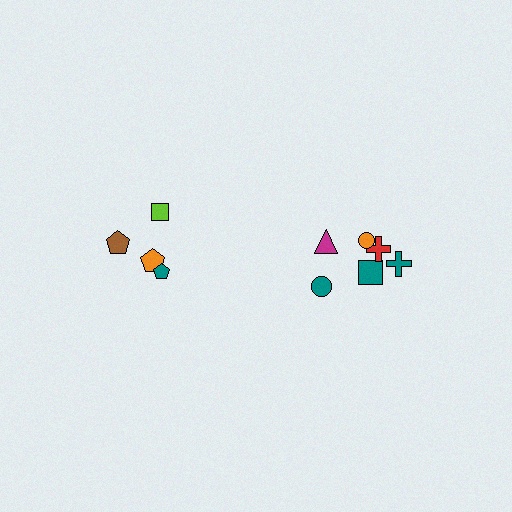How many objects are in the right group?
There are 6 objects.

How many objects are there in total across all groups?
There are 10 objects.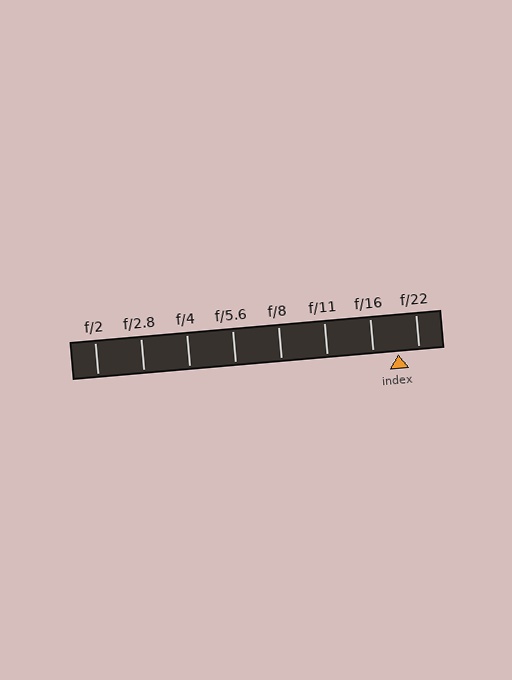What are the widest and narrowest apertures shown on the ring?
The widest aperture shown is f/2 and the narrowest is f/22.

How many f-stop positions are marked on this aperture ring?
There are 8 f-stop positions marked.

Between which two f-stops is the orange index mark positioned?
The index mark is between f/16 and f/22.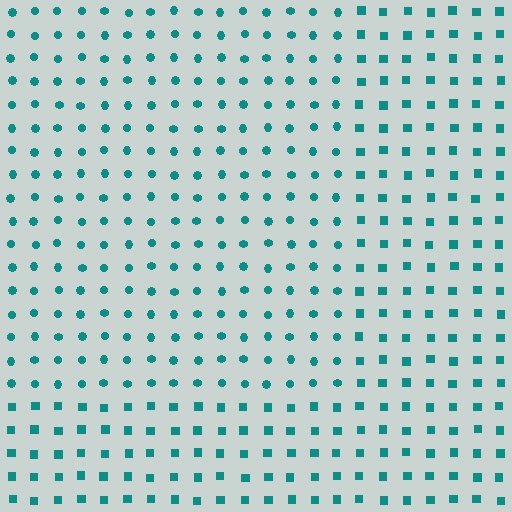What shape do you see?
I see a rectangle.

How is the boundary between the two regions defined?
The boundary is defined by a change in element shape: circles inside vs. squares outside. All elements share the same color and spacing.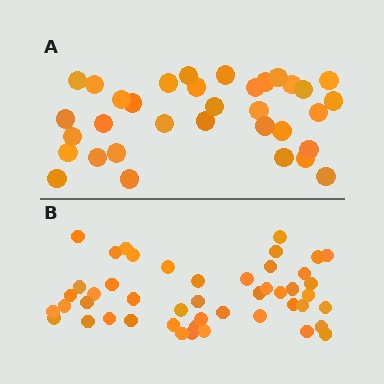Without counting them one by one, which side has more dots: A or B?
Region B (the bottom region) has more dots.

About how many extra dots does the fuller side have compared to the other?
Region B has approximately 15 more dots than region A.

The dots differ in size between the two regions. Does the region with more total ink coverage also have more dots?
No. Region A has more total ink coverage because its dots are larger, but region B actually contains more individual dots. Total area can be misleading — the number of items is what matters here.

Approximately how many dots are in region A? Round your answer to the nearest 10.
About 30 dots. (The exact count is 34, which rounds to 30.)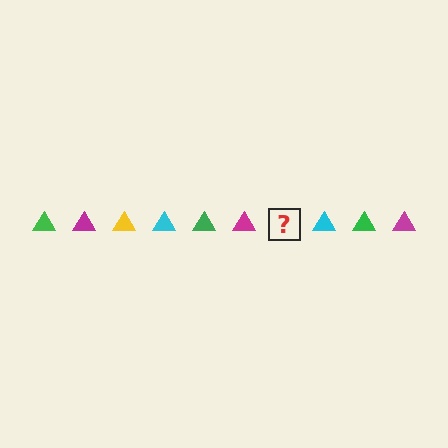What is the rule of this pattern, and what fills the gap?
The rule is that the pattern cycles through green, magenta, yellow, cyan triangles. The gap should be filled with a yellow triangle.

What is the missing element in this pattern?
The missing element is a yellow triangle.